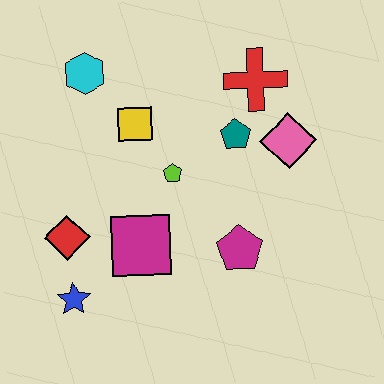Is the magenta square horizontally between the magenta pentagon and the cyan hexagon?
Yes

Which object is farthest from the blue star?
The red cross is farthest from the blue star.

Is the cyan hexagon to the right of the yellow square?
No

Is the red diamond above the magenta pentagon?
Yes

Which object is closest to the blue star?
The red diamond is closest to the blue star.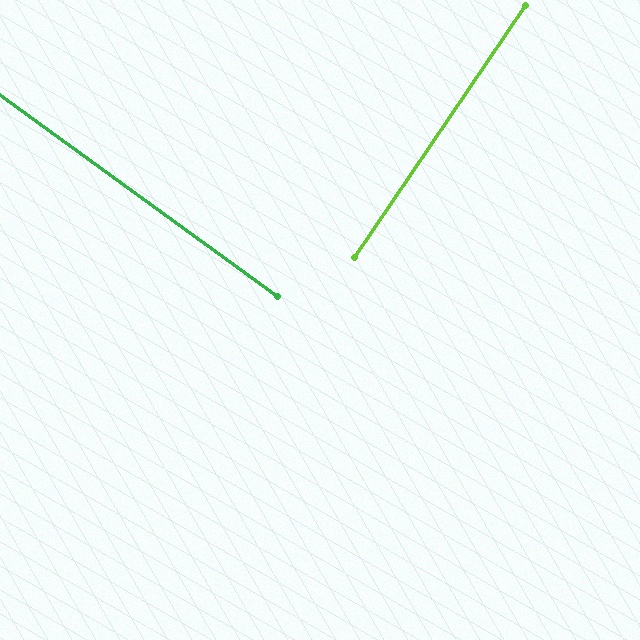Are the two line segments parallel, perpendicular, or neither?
Perpendicular — they meet at approximately 88°.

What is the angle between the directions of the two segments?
Approximately 88 degrees.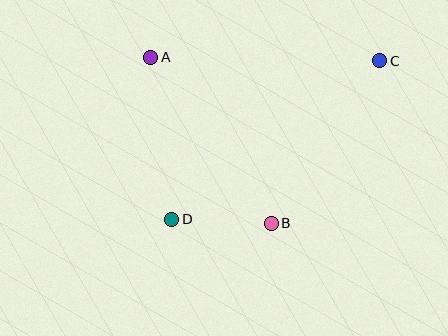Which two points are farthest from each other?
Points C and D are farthest from each other.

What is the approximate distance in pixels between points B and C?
The distance between B and C is approximately 196 pixels.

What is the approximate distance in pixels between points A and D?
The distance between A and D is approximately 163 pixels.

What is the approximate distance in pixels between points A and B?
The distance between A and B is approximately 205 pixels.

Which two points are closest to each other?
Points B and D are closest to each other.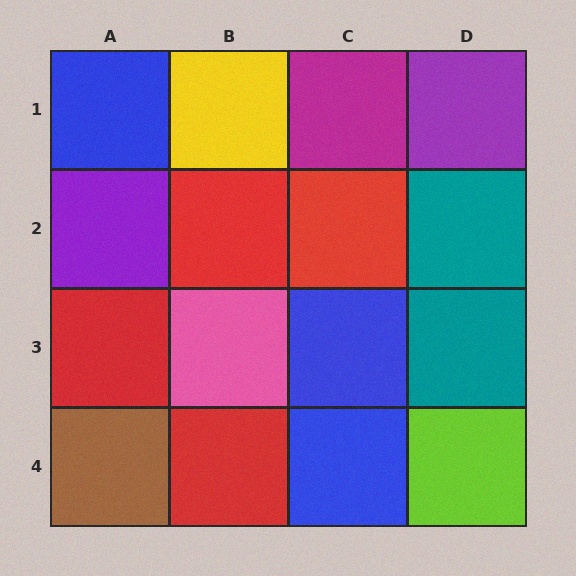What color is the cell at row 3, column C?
Blue.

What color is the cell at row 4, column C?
Blue.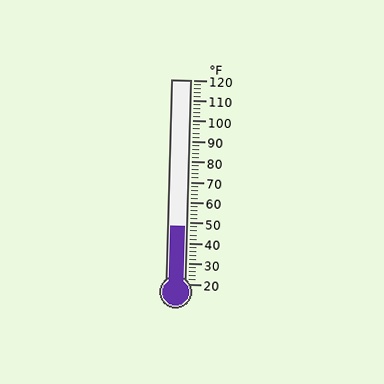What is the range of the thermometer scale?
The thermometer scale ranges from 20°F to 120°F.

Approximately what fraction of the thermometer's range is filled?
The thermometer is filled to approximately 30% of its range.